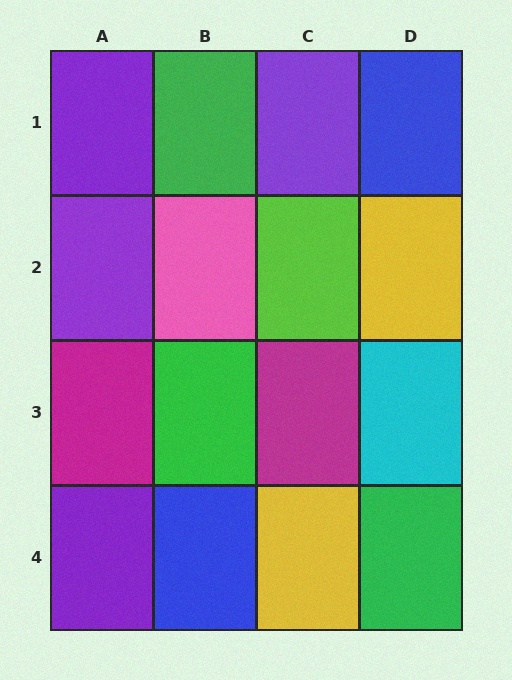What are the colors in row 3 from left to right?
Magenta, green, magenta, cyan.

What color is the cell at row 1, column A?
Purple.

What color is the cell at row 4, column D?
Green.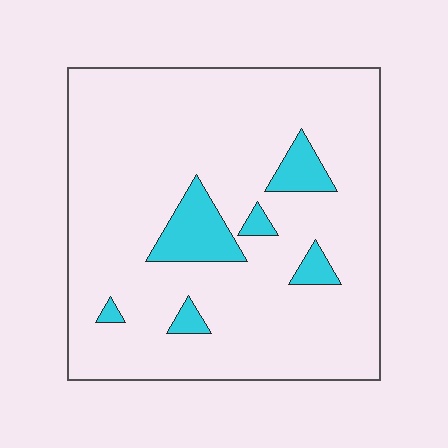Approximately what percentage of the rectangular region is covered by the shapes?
Approximately 10%.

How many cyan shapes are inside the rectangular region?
6.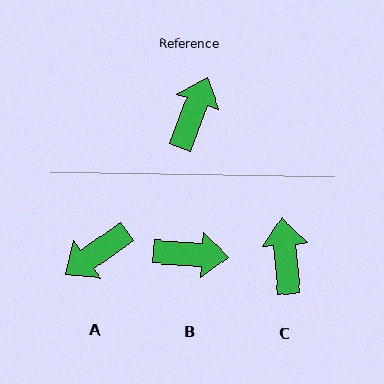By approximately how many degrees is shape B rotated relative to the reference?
Approximately 73 degrees clockwise.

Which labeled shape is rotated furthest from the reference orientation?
A, about 146 degrees away.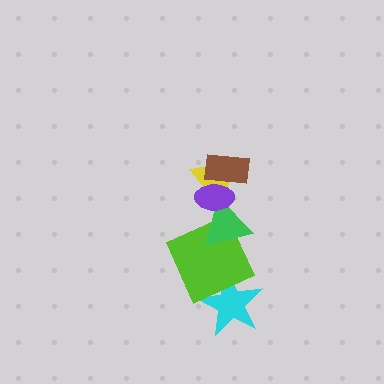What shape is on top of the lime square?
The green triangle is on top of the lime square.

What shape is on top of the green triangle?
The yellow triangle is on top of the green triangle.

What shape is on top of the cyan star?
The lime square is on top of the cyan star.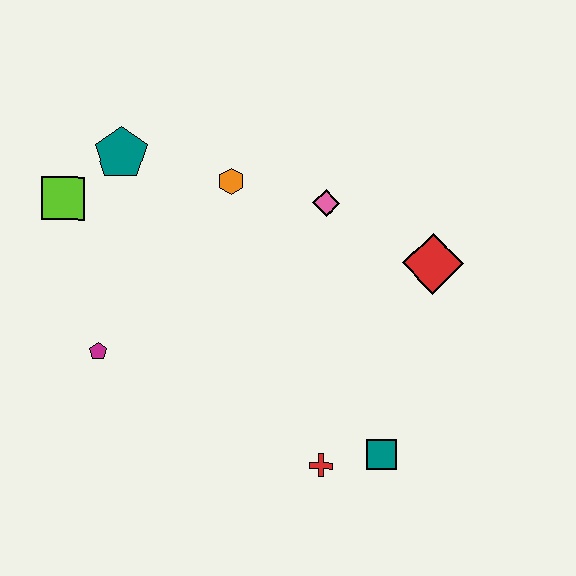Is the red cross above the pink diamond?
No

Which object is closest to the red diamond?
The pink diamond is closest to the red diamond.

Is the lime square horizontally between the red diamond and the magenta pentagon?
No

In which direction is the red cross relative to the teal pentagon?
The red cross is below the teal pentagon.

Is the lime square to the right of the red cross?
No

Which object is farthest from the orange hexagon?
The teal square is farthest from the orange hexagon.